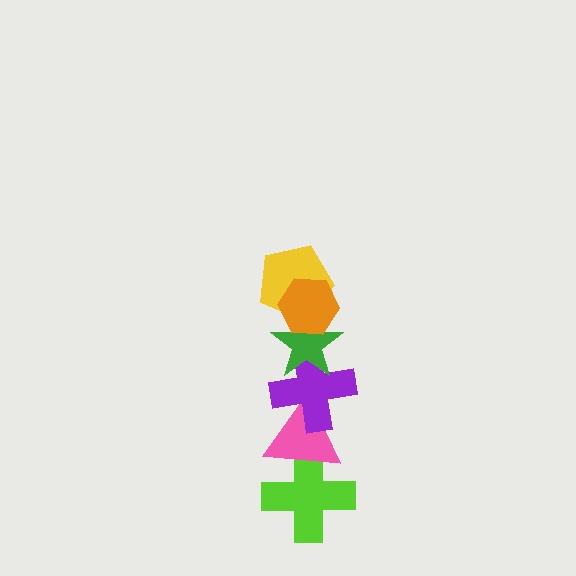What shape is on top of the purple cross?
The green star is on top of the purple cross.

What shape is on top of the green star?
The yellow pentagon is on top of the green star.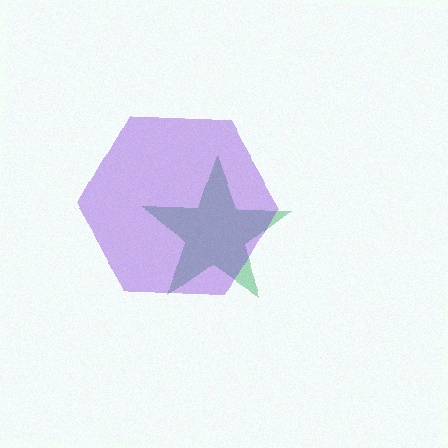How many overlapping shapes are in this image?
There are 2 overlapping shapes in the image.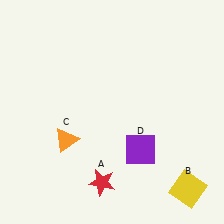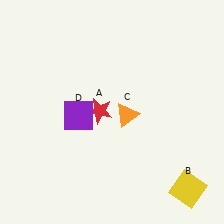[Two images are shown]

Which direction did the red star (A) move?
The red star (A) moved up.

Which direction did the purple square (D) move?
The purple square (D) moved left.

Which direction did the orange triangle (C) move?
The orange triangle (C) moved right.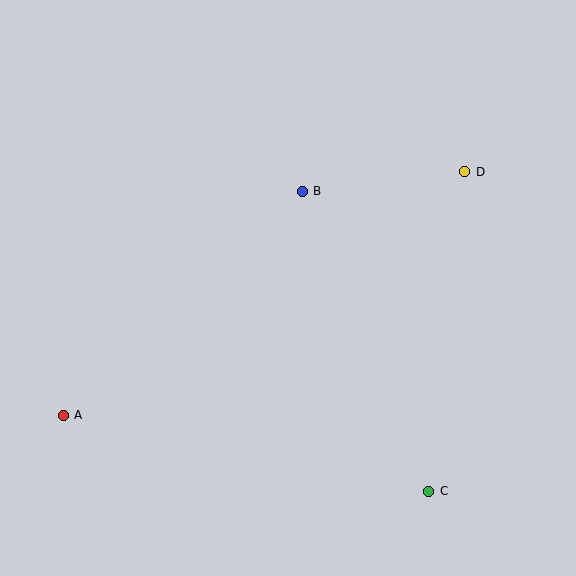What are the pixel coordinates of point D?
Point D is at (465, 172).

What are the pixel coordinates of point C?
Point C is at (429, 491).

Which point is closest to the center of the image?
Point B at (302, 192) is closest to the center.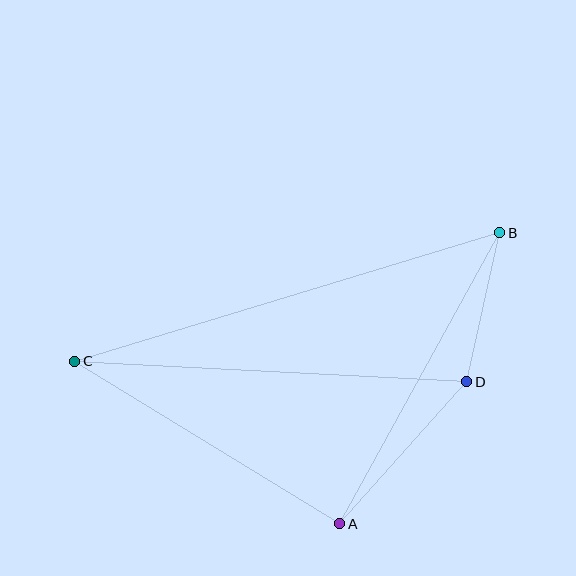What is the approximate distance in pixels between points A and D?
The distance between A and D is approximately 190 pixels.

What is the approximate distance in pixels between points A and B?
The distance between A and B is approximately 332 pixels.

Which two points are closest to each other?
Points B and D are closest to each other.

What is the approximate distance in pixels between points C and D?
The distance between C and D is approximately 393 pixels.